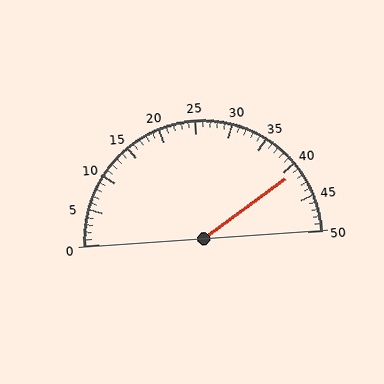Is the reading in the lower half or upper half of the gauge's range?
The reading is in the upper half of the range (0 to 50).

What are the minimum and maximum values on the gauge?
The gauge ranges from 0 to 50.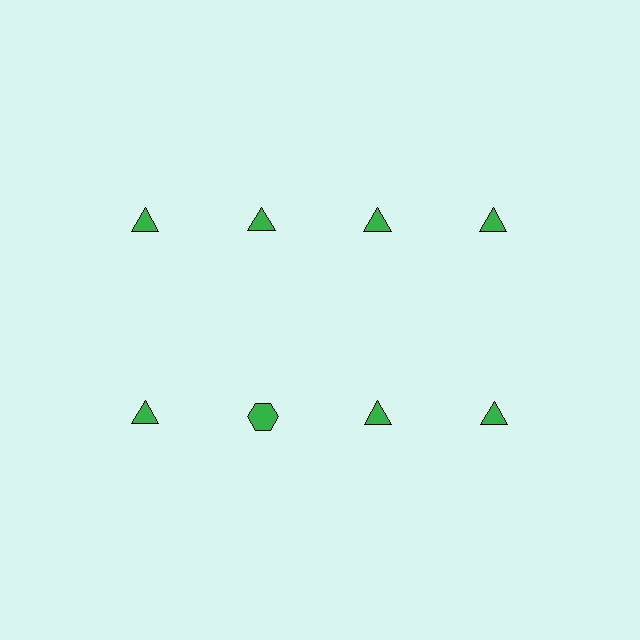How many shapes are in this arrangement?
There are 8 shapes arranged in a grid pattern.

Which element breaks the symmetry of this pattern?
The green hexagon in the second row, second from left column breaks the symmetry. All other shapes are green triangles.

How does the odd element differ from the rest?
It has a different shape: hexagon instead of triangle.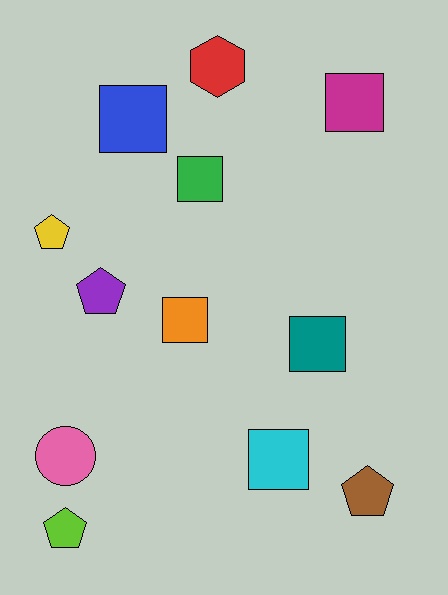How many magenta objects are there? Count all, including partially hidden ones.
There is 1 magenta object.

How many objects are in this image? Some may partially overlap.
There are 12 objects.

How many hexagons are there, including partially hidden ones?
There is 1 hexagon.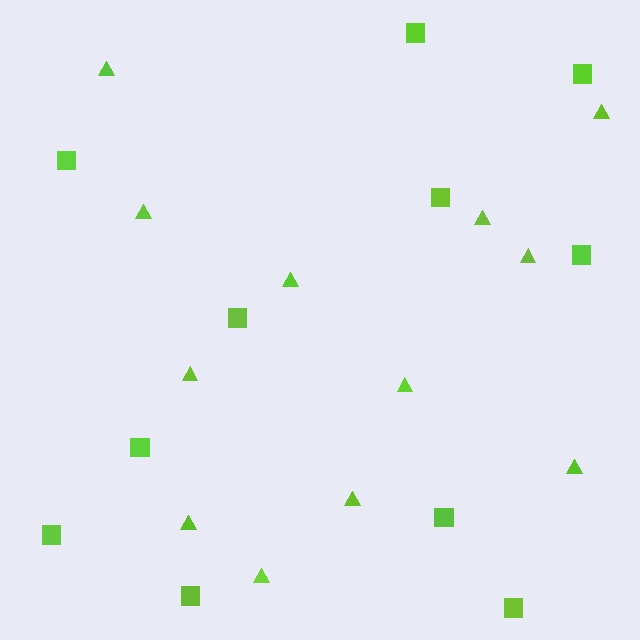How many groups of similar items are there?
There are 2 groups: one group of squares (11) and one group of triangles (12).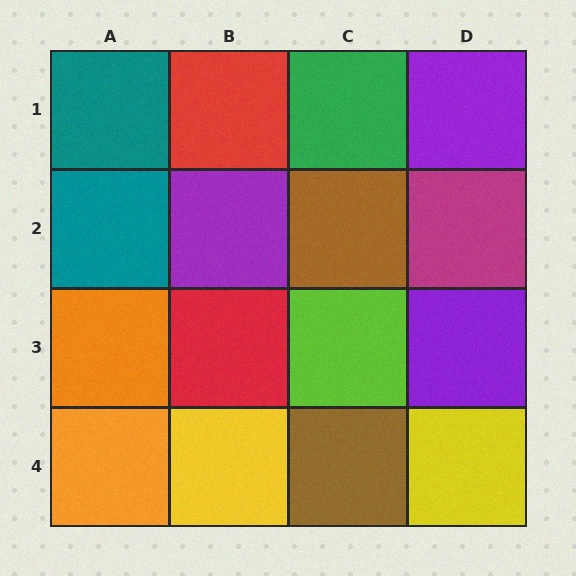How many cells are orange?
2 cells are orange.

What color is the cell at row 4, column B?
Yellow.